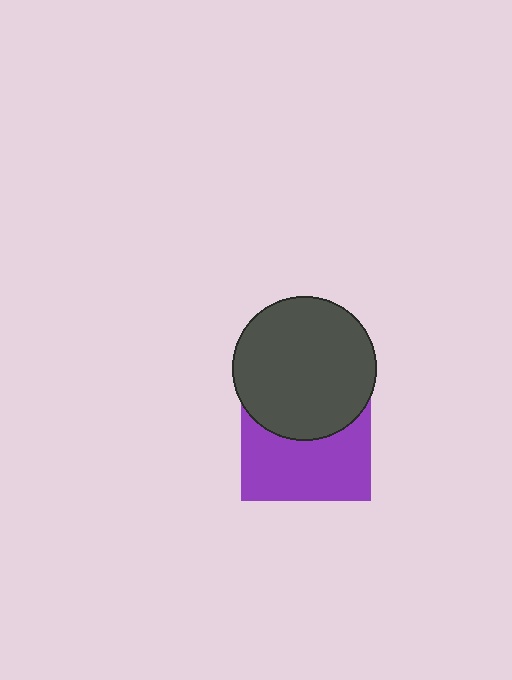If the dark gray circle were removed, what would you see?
You would see the complete purple square.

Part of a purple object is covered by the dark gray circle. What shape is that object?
It is a square.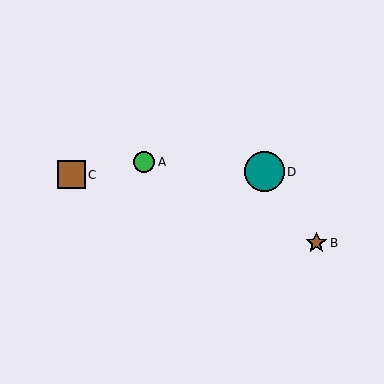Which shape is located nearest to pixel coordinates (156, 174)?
The green circle (labeled A) at (144, 162) is nearest to that location.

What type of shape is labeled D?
Shape D is a teal circle.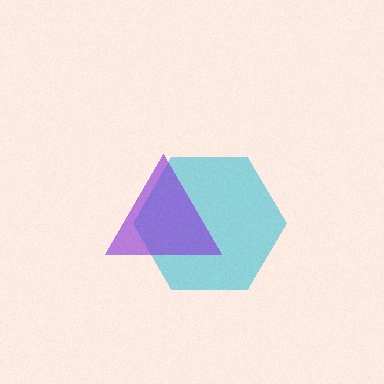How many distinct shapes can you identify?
There are 2 distinct shapes: a cyan hexagon, a purple triangle.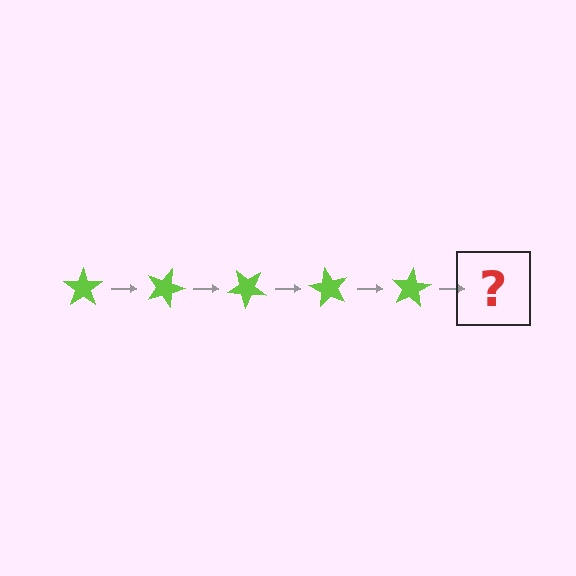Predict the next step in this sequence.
The next step is a lime star rotated 100 degrees.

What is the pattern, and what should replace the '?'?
The pattern is that the star rotates 20 degrees each step. The '?' should be a lime star rotated 100 degrees.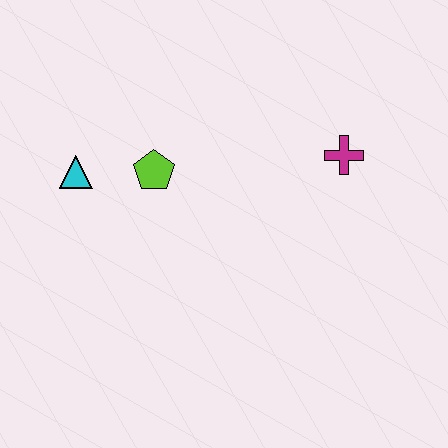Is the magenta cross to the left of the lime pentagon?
No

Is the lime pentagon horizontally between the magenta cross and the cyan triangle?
Yes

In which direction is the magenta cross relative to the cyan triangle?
The magenta cross is to the right of the cyan triangle.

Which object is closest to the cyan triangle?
The lime pentagon is closest to the cyan triangle.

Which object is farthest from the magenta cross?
The cyan triangle is farthest from the magenta cross.